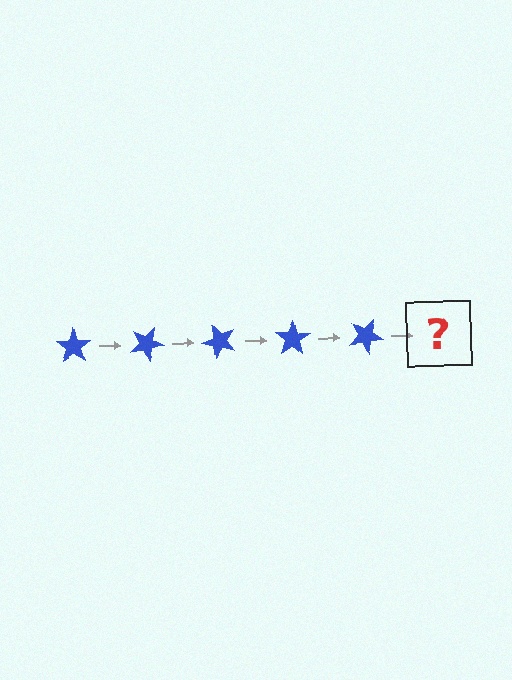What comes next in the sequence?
The next element should be a blue star rotated 125 degrees.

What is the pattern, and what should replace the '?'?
The pattern is that the star rotates 25 degrees each step. The '?' should be a blue star rotated 125 degrees.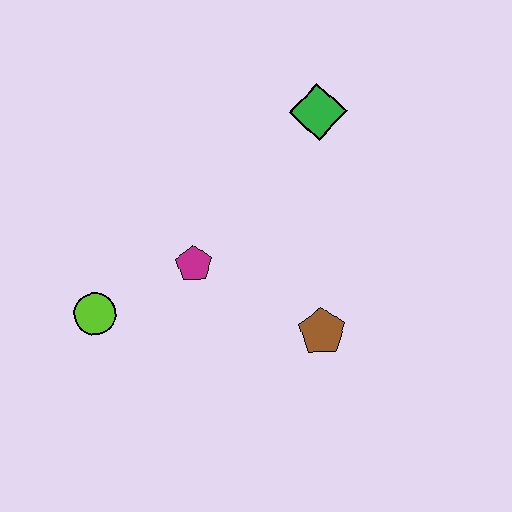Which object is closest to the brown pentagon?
The magenta pentagon is closest to the brown pentagon.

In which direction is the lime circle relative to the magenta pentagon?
The lime circle is to the left of the magenta pentagon.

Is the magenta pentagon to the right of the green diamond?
No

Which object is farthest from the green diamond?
The lime circle is farthest from the green diamond.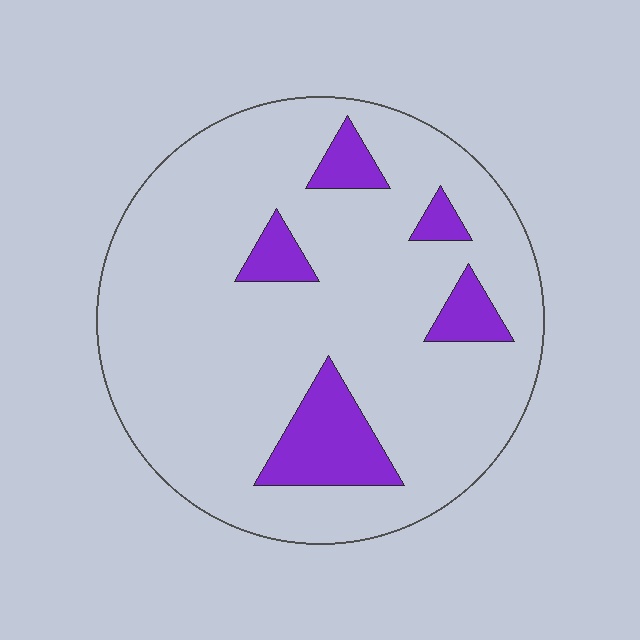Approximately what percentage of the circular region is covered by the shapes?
Approximately 15%.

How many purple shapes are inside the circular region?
5.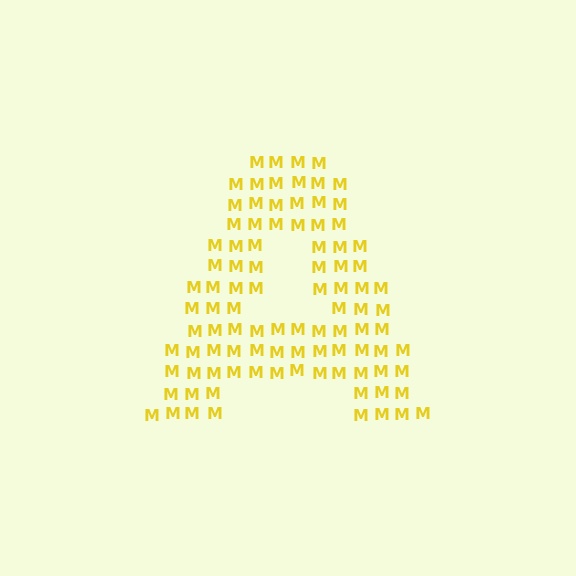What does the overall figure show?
The overall figure shows the letter A.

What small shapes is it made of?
It is made of small letter M's.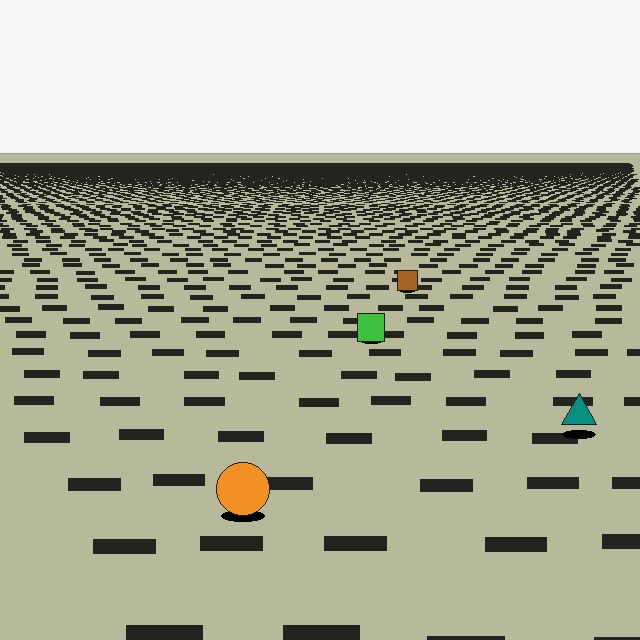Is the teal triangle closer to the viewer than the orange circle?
No. The orange circle is closer — you can tell from the texture gradient: the ground texture is coarser near it.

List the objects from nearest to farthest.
From nearest to farthest: the orange circle, the teal triangle, the green square, the brown square.